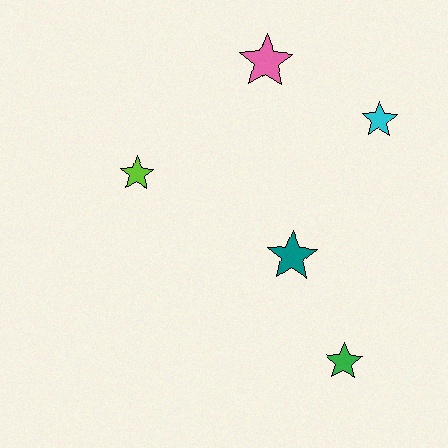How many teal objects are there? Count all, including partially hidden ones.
There is 1 teal object.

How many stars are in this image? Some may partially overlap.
There are 5 stars.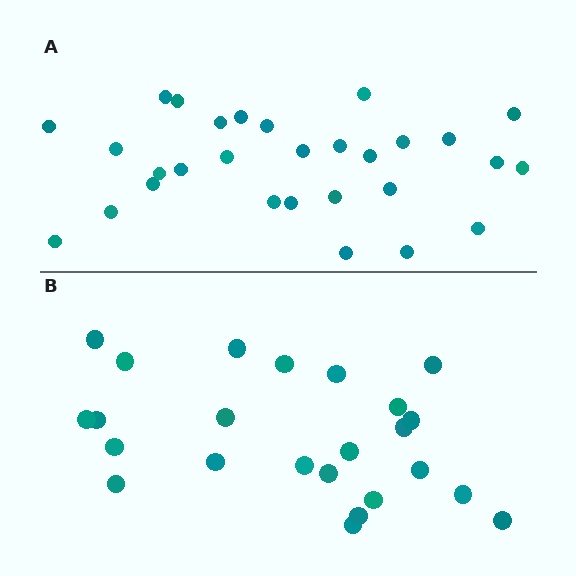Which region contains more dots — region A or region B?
Region A (the top region) has more dots.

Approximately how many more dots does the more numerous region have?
Region A has about 5 more dots than region B.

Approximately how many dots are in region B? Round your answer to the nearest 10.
About 20 dots. (The exact count is 24, which rounds to 20.)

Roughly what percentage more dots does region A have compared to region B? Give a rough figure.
About 20% more.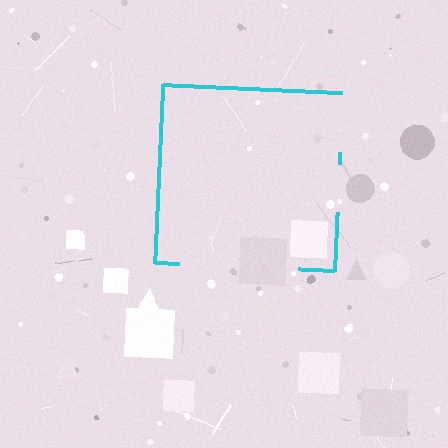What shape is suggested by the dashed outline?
The dashed outline suggests a square.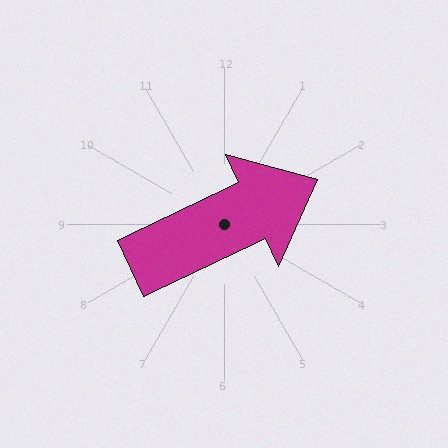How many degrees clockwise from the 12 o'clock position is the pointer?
Approximately 65 degrees.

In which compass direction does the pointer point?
Northeast.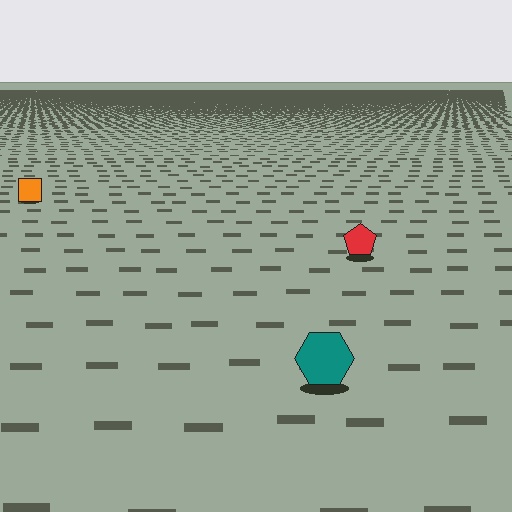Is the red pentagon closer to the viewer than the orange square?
Yes. The red pentagon is closer — you can tell from the texture gradient: the ground texture is coarser near it.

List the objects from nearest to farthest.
From nearest to farthest: the teal hexagon, the red pentagon, the orange square.